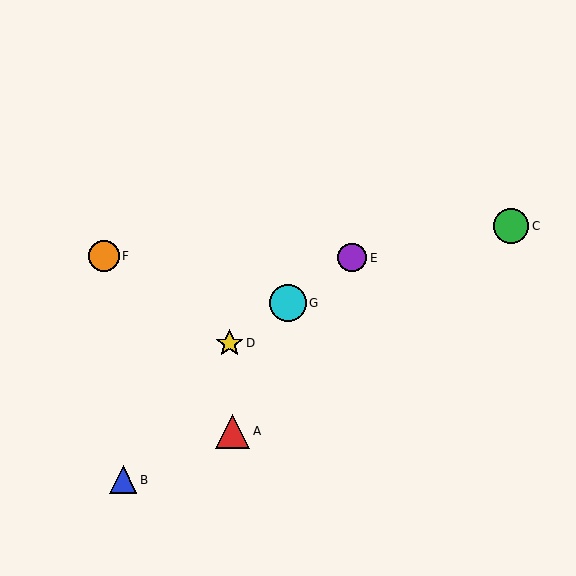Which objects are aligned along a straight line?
Objects D, E, G are aligned along a straight line.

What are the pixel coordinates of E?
Object E is at (352, 258).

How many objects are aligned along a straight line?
3 objects (D, E, G) are aligned along a straight line.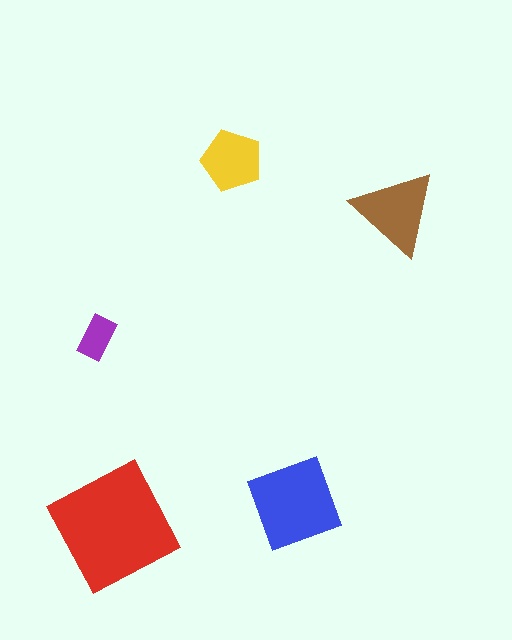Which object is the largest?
The red square.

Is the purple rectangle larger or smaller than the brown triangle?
Smaller.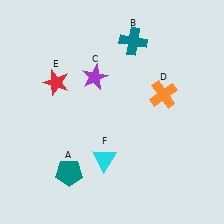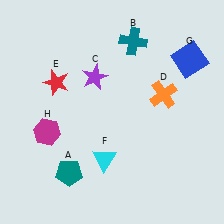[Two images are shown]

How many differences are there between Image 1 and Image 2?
There are 2 differences between the two images.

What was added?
A blue square (G), a magenta hexagon (H) were added in Image 2.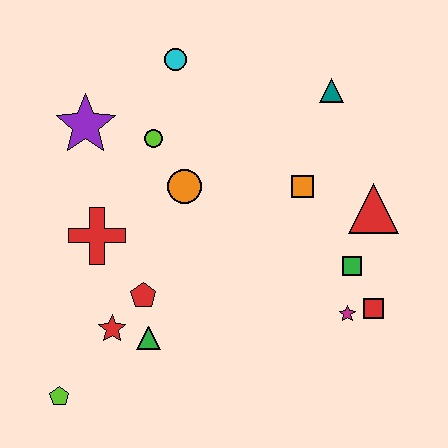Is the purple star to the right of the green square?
No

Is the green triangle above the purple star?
No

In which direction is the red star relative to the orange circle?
The red star is below the orange circle.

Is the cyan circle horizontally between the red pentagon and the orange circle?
Yes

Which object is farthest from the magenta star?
The purple star is farthest from the magenta star.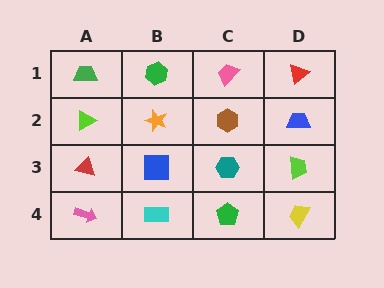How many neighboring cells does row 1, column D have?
2.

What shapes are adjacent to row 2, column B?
A green hexagon (row 1, column B), a blue square (row 3, column B), a lime triangle (row 2, column A), a brown hexagon (row 2, column C).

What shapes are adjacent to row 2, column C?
A pink trapezoid (row 1, column C), a teal hexagon (row 3, column C), an orange star (row 2, column B), a blue trapezoid (row 2, column D).